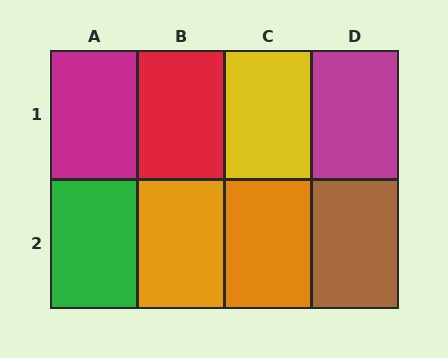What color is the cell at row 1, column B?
Red.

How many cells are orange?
2 cells are orange.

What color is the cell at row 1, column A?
Magenta.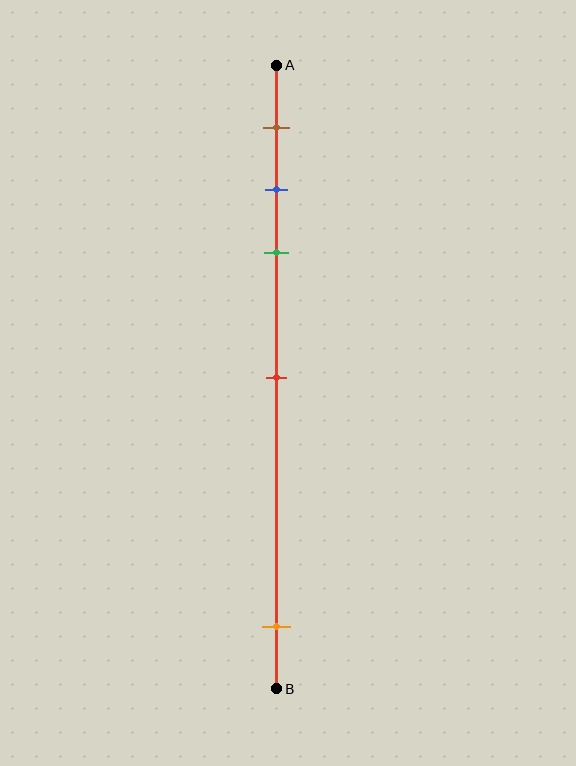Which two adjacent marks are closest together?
The blue and green marks are the closest adjacent pair.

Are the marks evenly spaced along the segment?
No, the marks are not evenly spaced.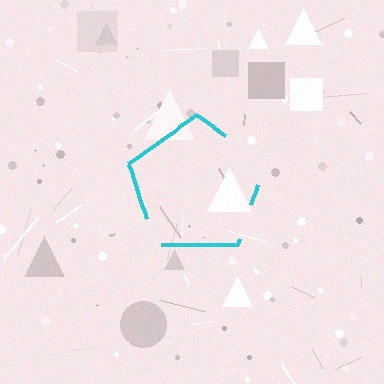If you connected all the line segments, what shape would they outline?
They would outline a pentagon.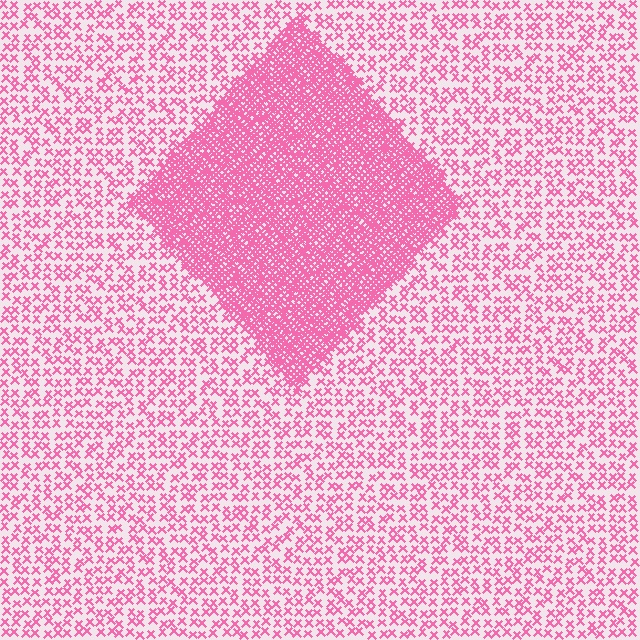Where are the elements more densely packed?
The elements are more densely packed inside the diamond boundary.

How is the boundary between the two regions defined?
The boundary is defined by a change in element density (approximately 3.1x ratio). All elements are the same color, size, and shape.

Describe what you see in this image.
The image contains small pink elements arranged at two different densities. A diamond-shaped region is visible where the elements are more densely packed than the surrounding area.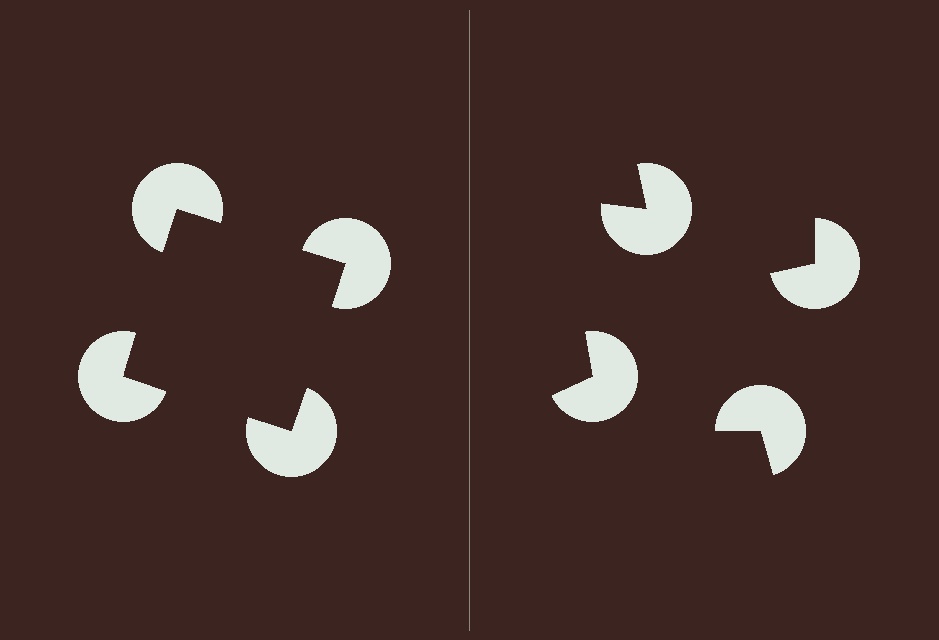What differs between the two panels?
The pac-man discs are positioned identically on both sides; only the wedge orientations differ. On the left they align to a square; on the right they are misaligned.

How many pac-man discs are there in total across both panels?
8 — 4 on each side.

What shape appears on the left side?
An illusory square.